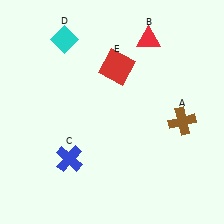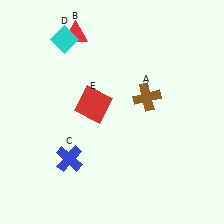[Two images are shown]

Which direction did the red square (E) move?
The red square (E) moved down.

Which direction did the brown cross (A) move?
The brown cross (A) moved left.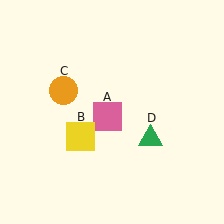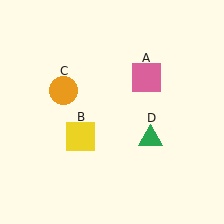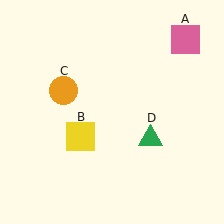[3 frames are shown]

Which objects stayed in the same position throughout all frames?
Yellow square (object B) and orange circle (object C) and green triangle (object D) remained stationary.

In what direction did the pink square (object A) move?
The pink square (object A) moved up and to the right.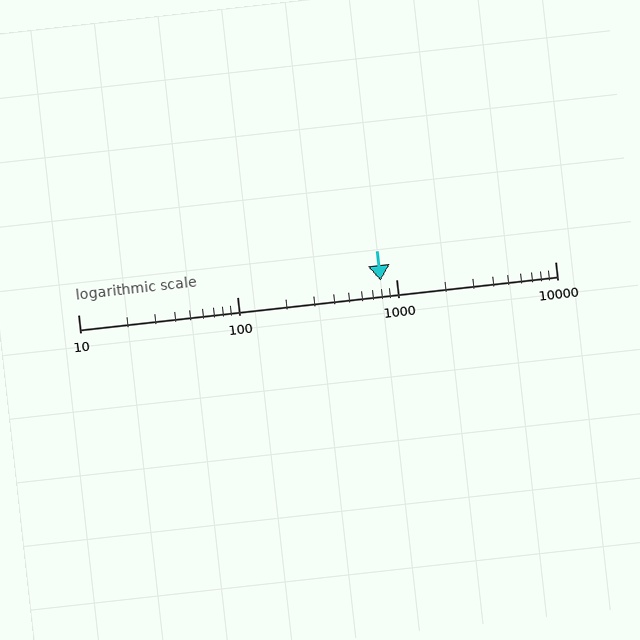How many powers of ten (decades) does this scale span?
The scale spans 3 decades, from 10 to 10000.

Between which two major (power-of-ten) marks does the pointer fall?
The pointer is between 100 and 1000.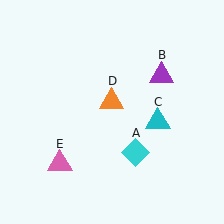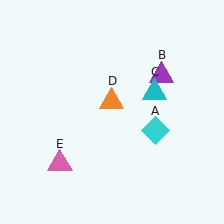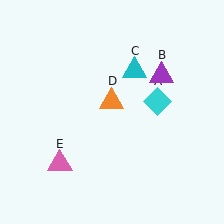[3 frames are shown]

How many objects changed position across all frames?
2 objects changed position: cyan diamond (object A), cyan triangle (object C).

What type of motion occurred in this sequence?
The cyan diamond (object A), cyan triangle (object C) rotated counterclockwise around the center of the scene.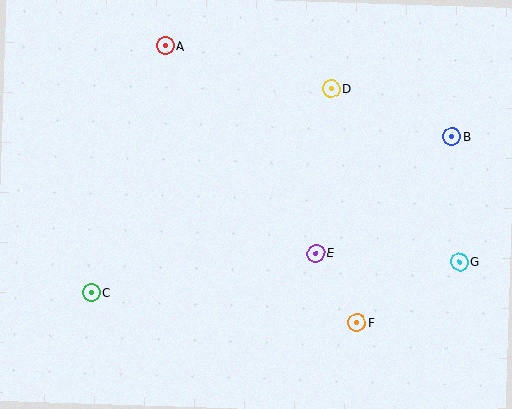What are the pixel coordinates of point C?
Point C is at (91, 293).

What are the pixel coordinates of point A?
Point A is at (165, 46).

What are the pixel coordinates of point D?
Point D is at (331, 88).